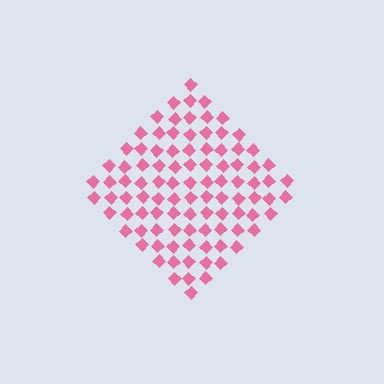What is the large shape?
The large shape is a diamond.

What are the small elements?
The small elements are diamonds.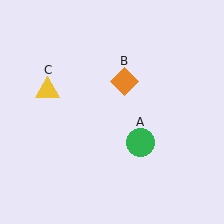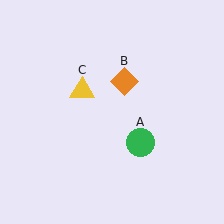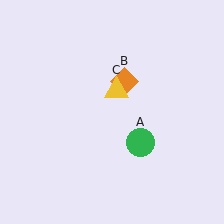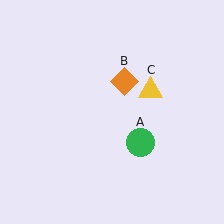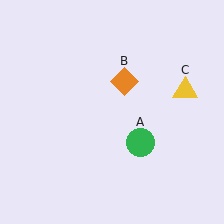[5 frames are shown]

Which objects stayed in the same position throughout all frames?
Green circle (object A) and orange diamond (object B) remained stationary.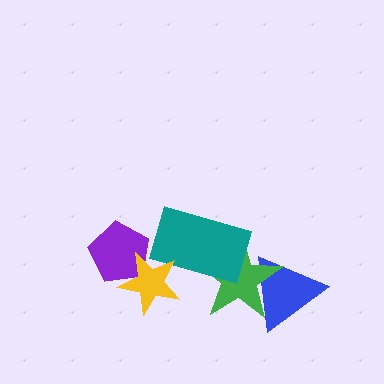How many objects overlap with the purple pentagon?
1 object overlaps with the purple pentagon.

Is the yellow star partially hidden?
No, no other shape covers it.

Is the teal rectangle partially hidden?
Yes, it is partially covered by another shape.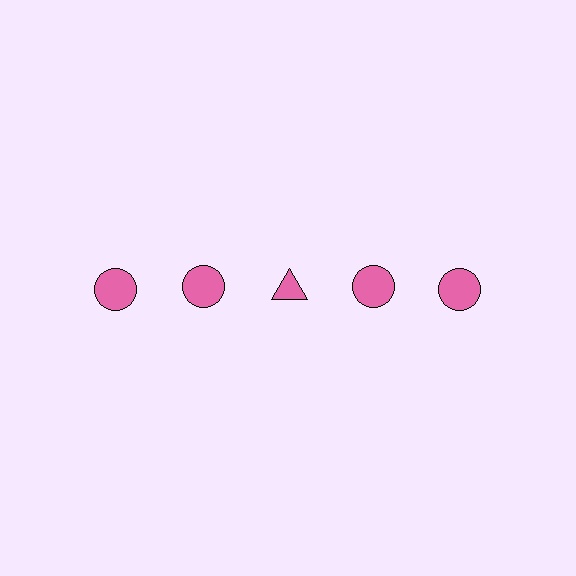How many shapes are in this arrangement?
There are 5 shapes arranged in a grid pattern.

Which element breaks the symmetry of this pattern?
The pink triangle in the top row, center column breaks the symmetry. All other shapes are pink circles.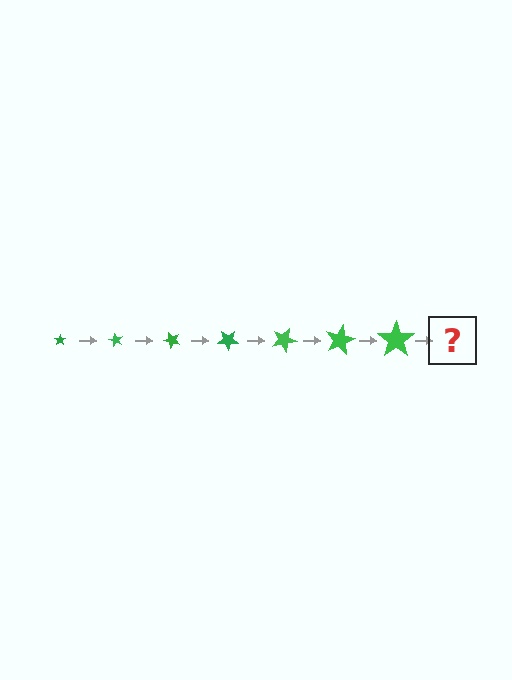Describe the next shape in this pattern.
It should be a star, larger than the previous one and rotated 420 degrees from the start.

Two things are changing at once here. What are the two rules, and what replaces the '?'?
The two rules are that the star grows larger each step and it rotates 60 degrees each step. The '?' should be a star, larger than the previous one and rotated 420 degrees from the start.